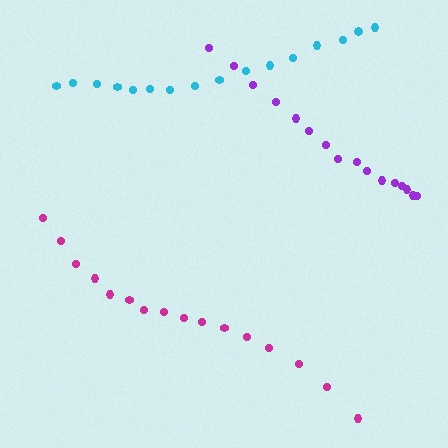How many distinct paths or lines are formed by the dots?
There are 3 distinct paths.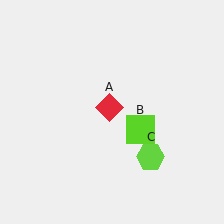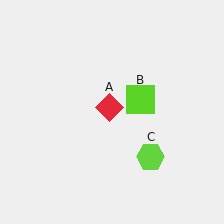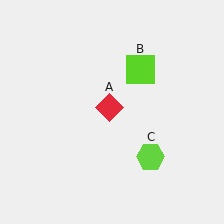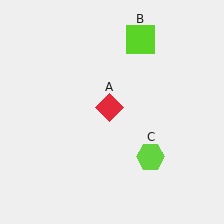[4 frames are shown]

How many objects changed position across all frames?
1 object changed position: lime square (object B).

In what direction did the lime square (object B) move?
The lime square (object B) moved up.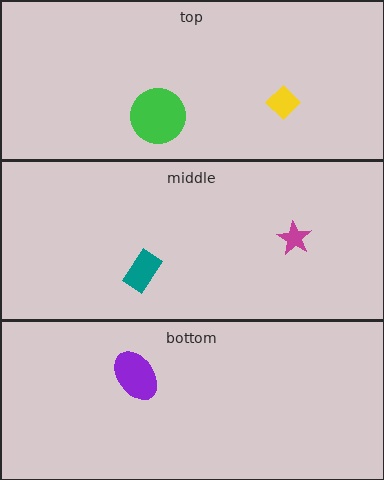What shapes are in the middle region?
The teal rectangle, the magenta star.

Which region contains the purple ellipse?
The bottom region.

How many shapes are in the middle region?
2.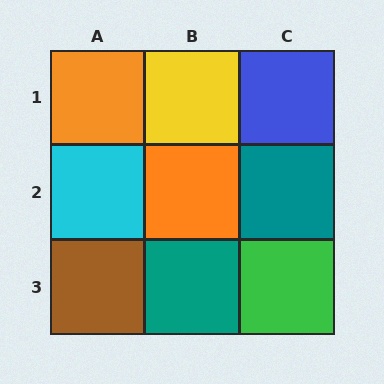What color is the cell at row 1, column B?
Yellow.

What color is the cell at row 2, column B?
Orange.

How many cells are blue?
1 cell is blue.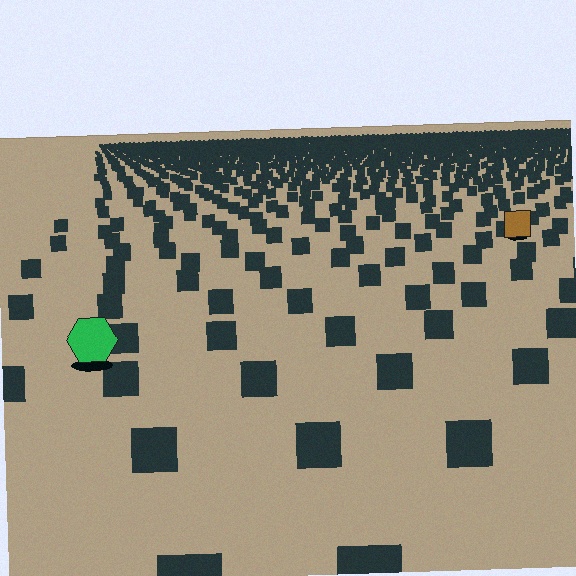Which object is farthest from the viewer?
The brown square is farthest from the viewer. It appears smaller and the ground texture around it is denser.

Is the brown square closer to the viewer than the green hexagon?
No. The green hexagon is closer — you can tell from the texture gradient: the ground texture is coarser near it.